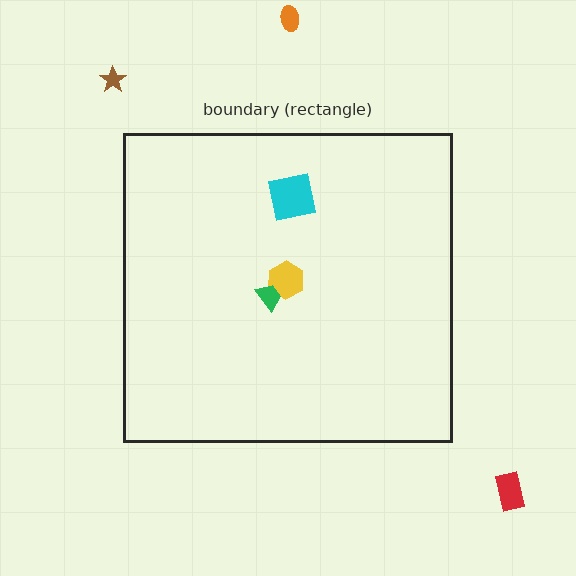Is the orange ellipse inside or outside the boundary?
Outside.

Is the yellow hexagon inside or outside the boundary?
Inside.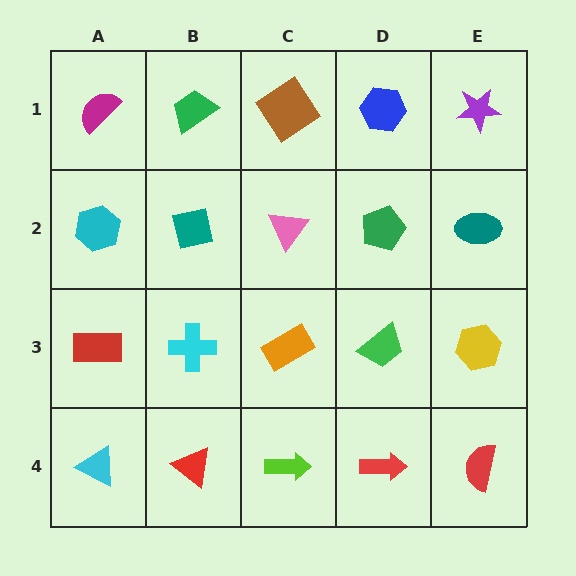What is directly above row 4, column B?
A cyan cross.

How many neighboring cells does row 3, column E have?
3.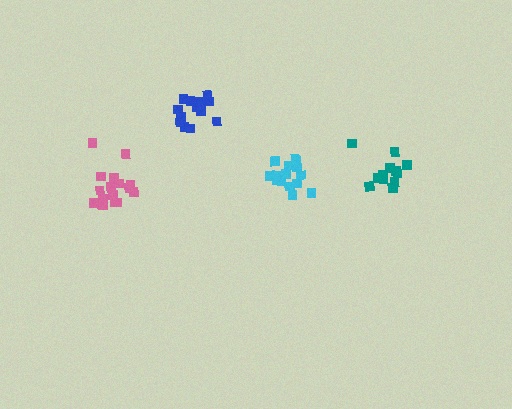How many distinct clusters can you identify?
There are 4 distinct clusters.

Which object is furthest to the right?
The teal cluster is rightmost.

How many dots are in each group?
Group 1: 18 dots, Group 2: 12 dots, Group 3: 15 dots, Group 4: 15 dots (60 total).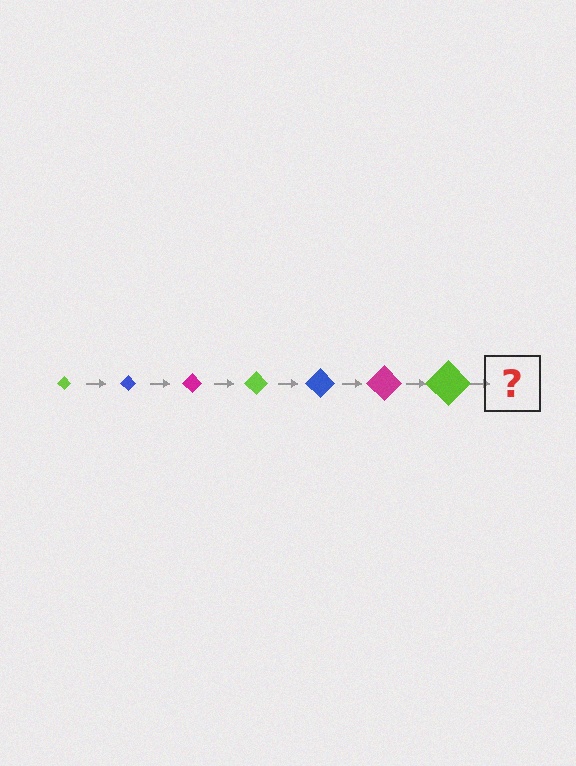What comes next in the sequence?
The next element should be a blue diamond, larger than the previous one.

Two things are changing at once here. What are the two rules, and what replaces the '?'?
The two rules are that the diamond grows larger each step and the color cycles through lime, blue, and magenta. The '?' should be a blue diamond, larger than the previous one.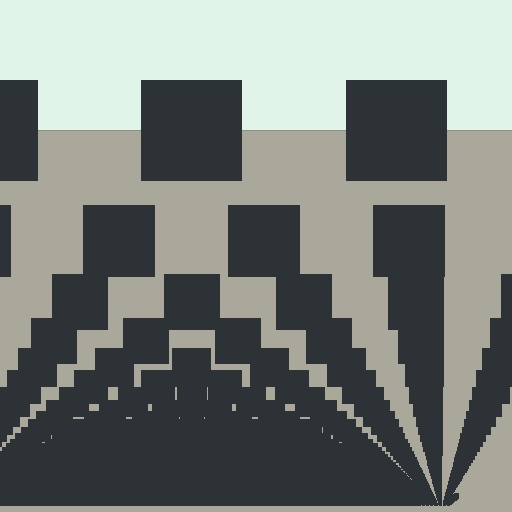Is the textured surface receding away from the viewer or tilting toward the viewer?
The surface appears to tilt toward the viewer. Texture elements get larger and sparser toward the top.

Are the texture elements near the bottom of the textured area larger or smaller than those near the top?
Smaller. The gradient is inverted — elements near the bottom are smaller and denser.